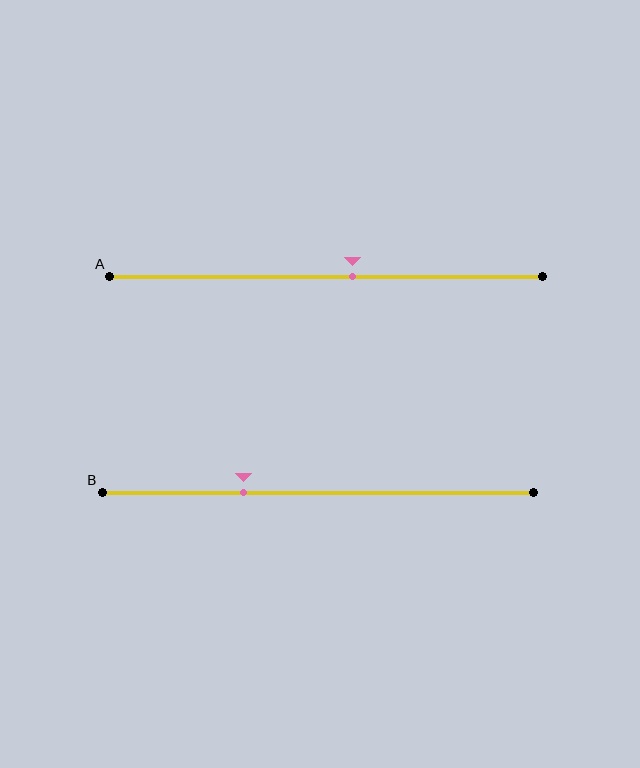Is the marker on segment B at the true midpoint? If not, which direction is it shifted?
No, the marker on segment B is shifted to the left by about 17% of the segment length.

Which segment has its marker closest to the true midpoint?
Segment A has its marker closest to the true midpoint.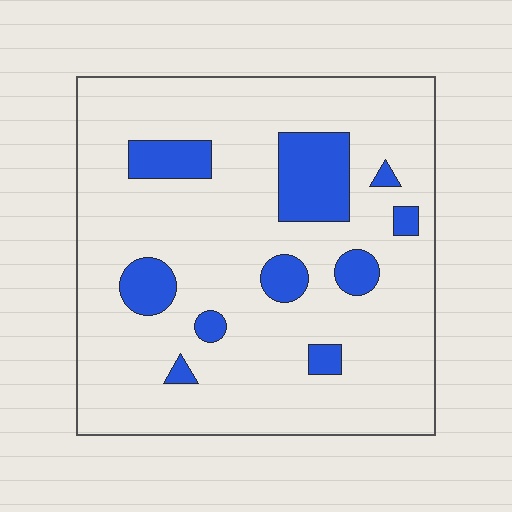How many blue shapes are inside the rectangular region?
10.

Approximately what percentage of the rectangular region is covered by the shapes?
Approximately 15%.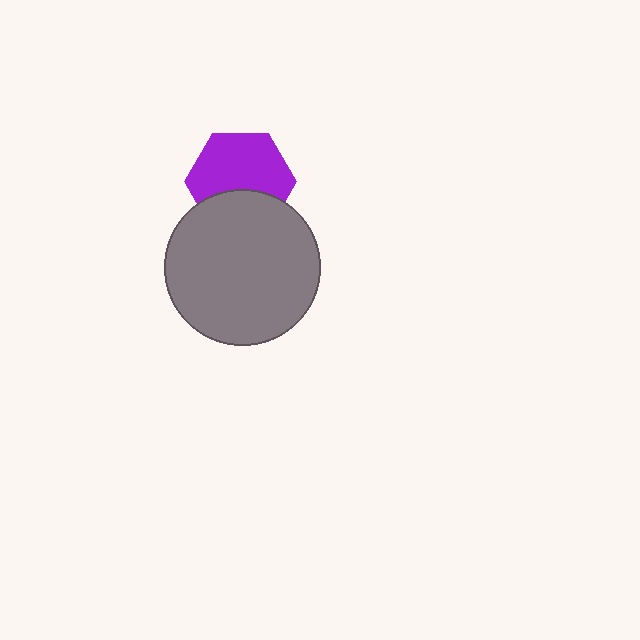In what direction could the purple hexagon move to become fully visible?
The purple hexagon could move up. That would shift it out from behind the gray circle entirely.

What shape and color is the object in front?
The object in front is a gray circle.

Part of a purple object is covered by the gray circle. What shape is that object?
It is a hexagon.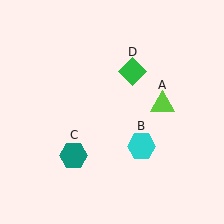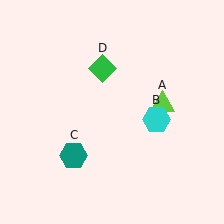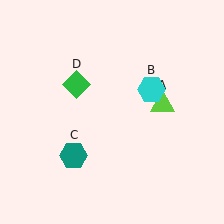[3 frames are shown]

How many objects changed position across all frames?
2 objects changed position: cyan hexagon (object B), green diamond (object D).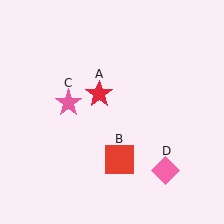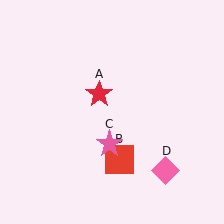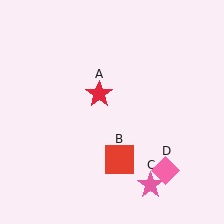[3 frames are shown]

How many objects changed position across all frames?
1 object changed position: pink star (object C).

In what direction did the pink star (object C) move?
The pink star (object C) moved down and to the right.